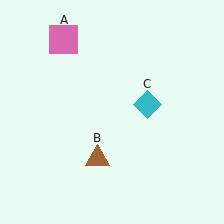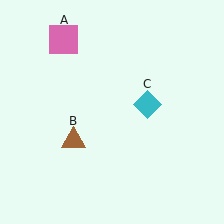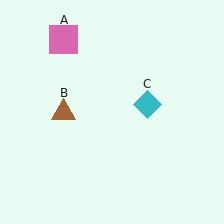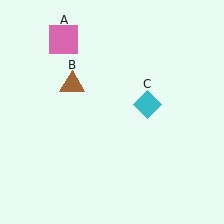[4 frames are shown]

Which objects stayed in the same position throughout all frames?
Pink square (object A) and cyan diamond (object C) remained stationary.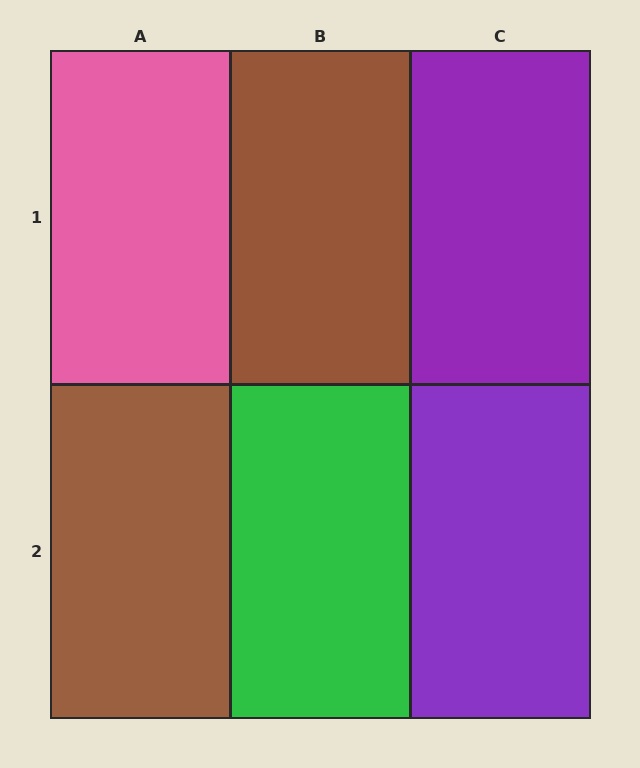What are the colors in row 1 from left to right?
Pink, brown, purple.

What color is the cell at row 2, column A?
Brown.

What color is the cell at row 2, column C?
Purple.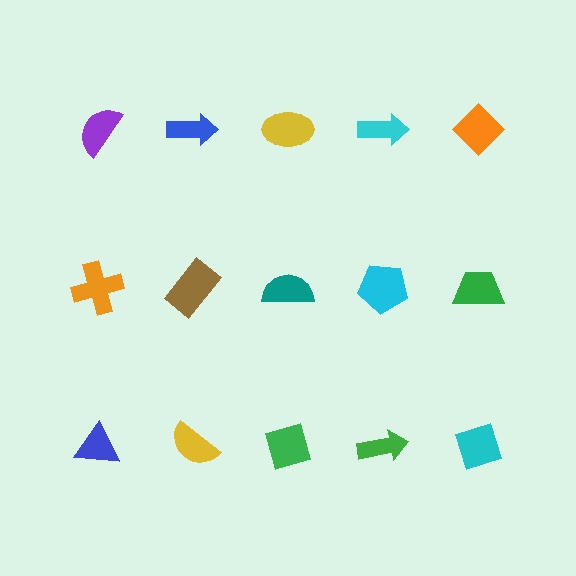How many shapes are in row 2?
5 shapes.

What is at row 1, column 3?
A yellow ellipse.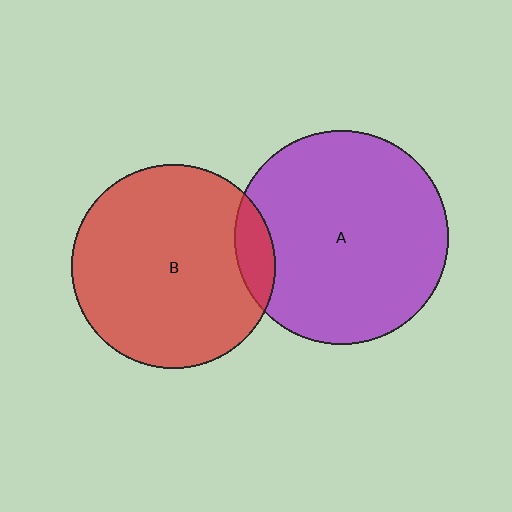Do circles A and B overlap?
Yes.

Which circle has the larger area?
Circle A (purple).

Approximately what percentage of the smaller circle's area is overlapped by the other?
Approximately 10%.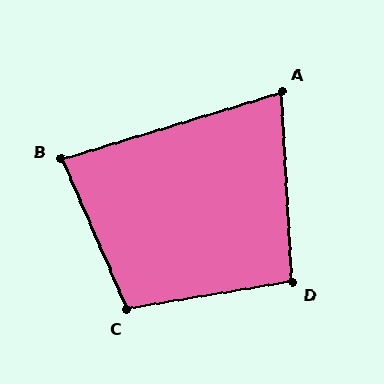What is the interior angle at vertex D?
Approximately 96 degrees (obtuse).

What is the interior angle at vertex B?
Approximately 84 degrees (acute).